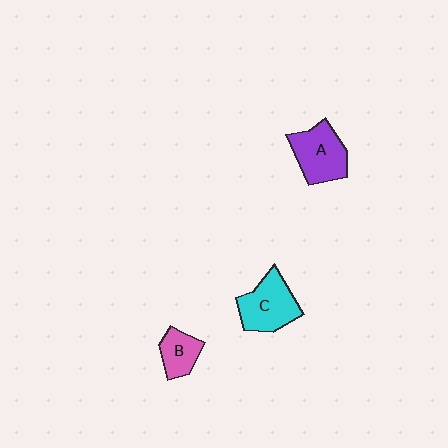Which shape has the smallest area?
Shape B (pink).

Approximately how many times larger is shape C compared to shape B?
Approximately 1.7 times.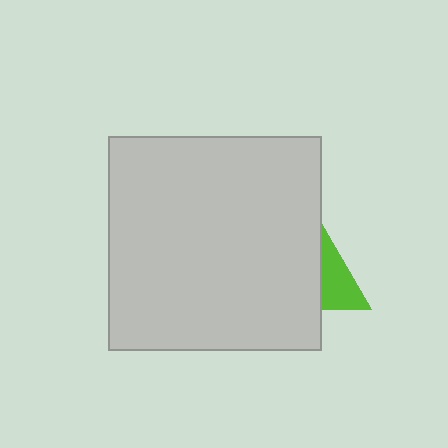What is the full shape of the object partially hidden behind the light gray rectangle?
The partially hidden object is a lime triangle.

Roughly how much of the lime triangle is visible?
A small part of it is visible (roughly 34%).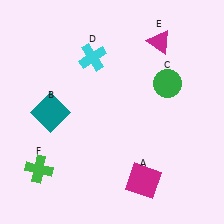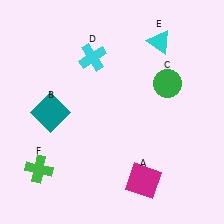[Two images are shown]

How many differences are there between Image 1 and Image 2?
There is 1 difference between the two images.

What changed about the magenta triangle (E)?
In Image 1, E is magenta. In Image 2, it changed to cyan.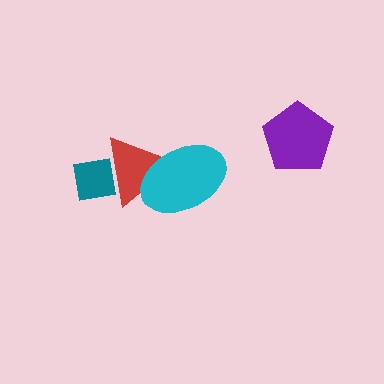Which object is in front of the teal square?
The red triangle is in front of the teal square.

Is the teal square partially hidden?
Yes, it is partially covered by another shape.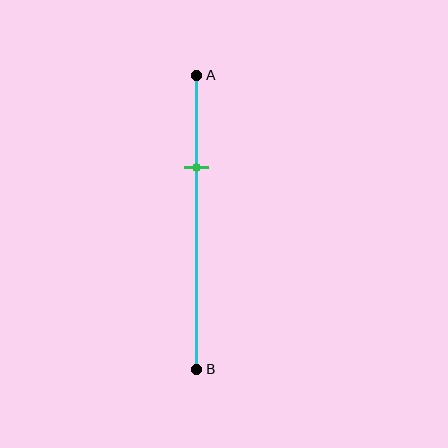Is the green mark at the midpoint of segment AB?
No, the mark is at about 30% from A, not at the 50% midpoint.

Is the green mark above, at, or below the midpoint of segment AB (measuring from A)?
The green mark is above the midpoint of segment AB.